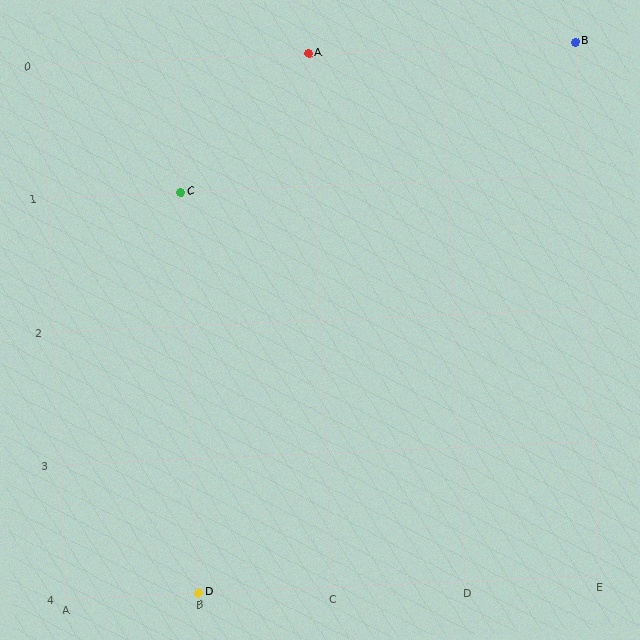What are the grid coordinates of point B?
Point B is at grid coordinates (E, 0).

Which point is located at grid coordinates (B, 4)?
Point D is at (B, 4).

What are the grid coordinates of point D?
Point D is at grid coordinates (B, 4).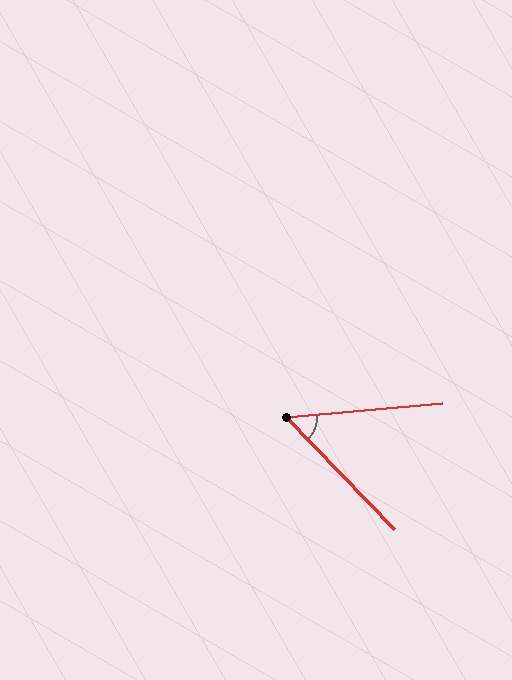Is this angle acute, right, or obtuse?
It is acute.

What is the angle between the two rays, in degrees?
Approximately 51 degrees.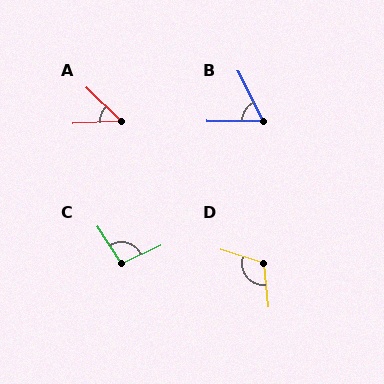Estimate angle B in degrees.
Approximately 62 degrees.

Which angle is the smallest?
A, at approximately 47 degrees.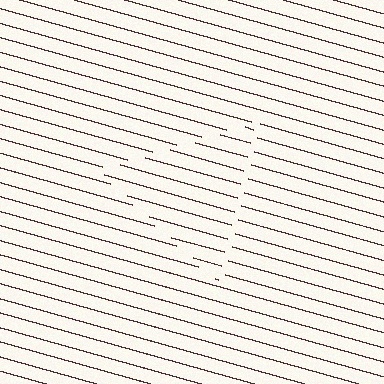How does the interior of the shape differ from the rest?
The interior of the shape contains the same grating, shifted by half a period — the contour is defined by the phase discontinuity where line-ends from the inner and outer gratings abut.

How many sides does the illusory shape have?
3 sides — the line-ends trace a triangle.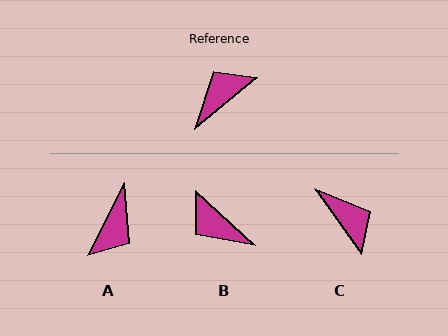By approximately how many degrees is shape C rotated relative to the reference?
Approximately 94 degrees clockwise.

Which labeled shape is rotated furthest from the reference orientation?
A, about 157 degrees away.